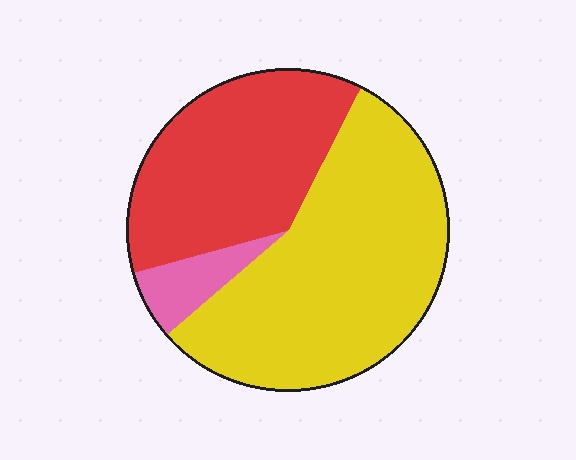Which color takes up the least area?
Pink, at roughly 5%.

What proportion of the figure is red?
Red takes up about three eighths (3/8) of the figure.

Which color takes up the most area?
Yellow, at roughly 55%.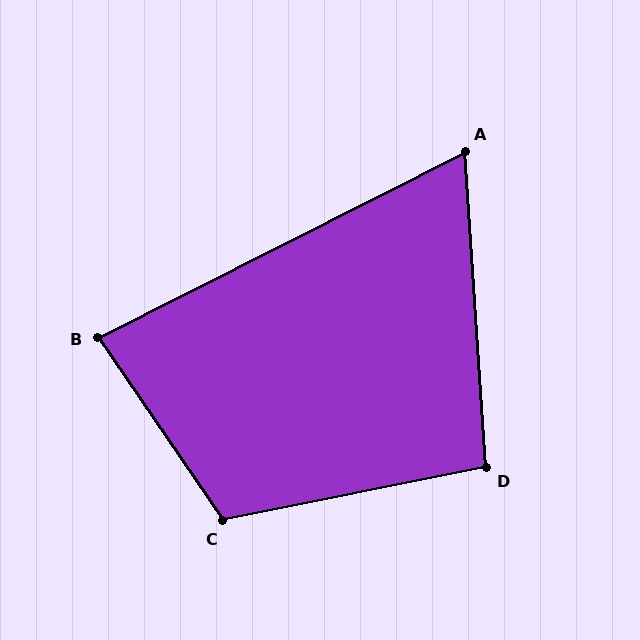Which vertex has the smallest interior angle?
A, at approximately 67 degrees.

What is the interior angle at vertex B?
Approximately 83 degrees (acute).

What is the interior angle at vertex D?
Approximately 97 degrees (obtuse).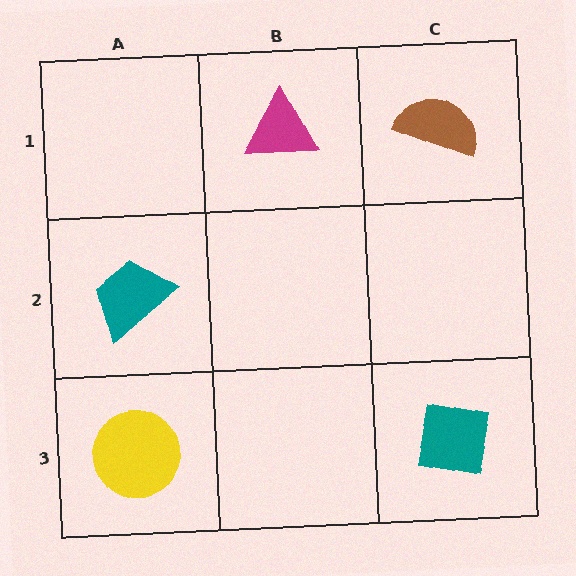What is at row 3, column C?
A teal square.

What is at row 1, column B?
A magenta triangle.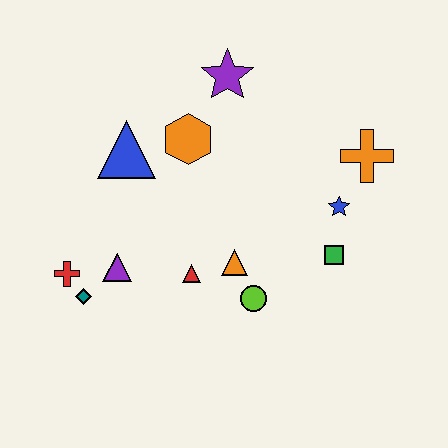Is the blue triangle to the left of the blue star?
Yes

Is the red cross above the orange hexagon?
No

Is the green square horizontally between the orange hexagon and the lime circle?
No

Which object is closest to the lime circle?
The orange triangle is closest to the lime circle.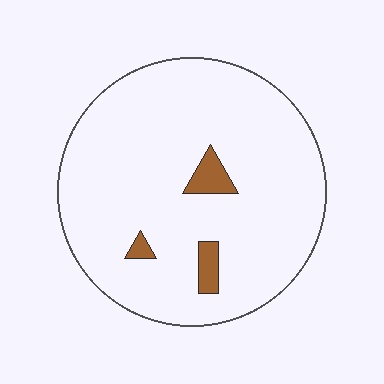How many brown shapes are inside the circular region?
3.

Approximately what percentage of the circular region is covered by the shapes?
Approximately 5%.